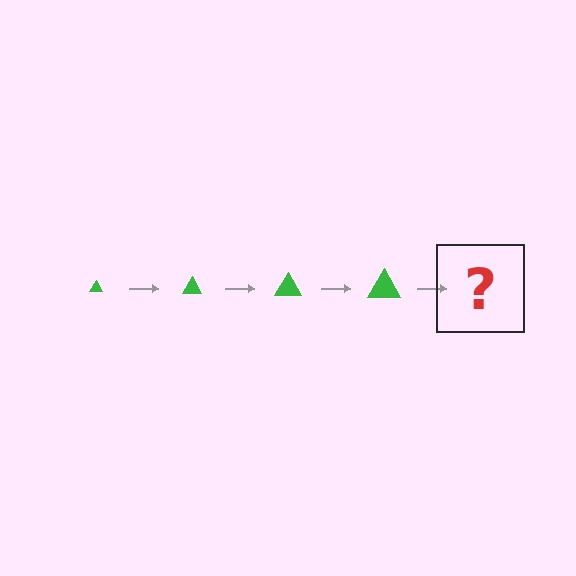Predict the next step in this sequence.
The next step is a green triangle, larger than the previous one.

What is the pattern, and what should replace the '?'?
The pattern is that the triangle gets progressively larger each step. The '?' should be a green triangle, larger than the previous one.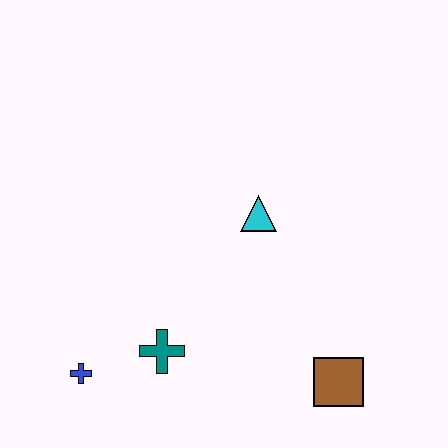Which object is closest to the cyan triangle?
The teal cross is closest to the cyan triangle.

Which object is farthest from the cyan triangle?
The blue cross is farthest from the cyan triangle.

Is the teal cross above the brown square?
Yes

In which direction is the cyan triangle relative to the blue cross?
The cyan triangle is to the right of the blue cross.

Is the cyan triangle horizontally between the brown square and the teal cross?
Yes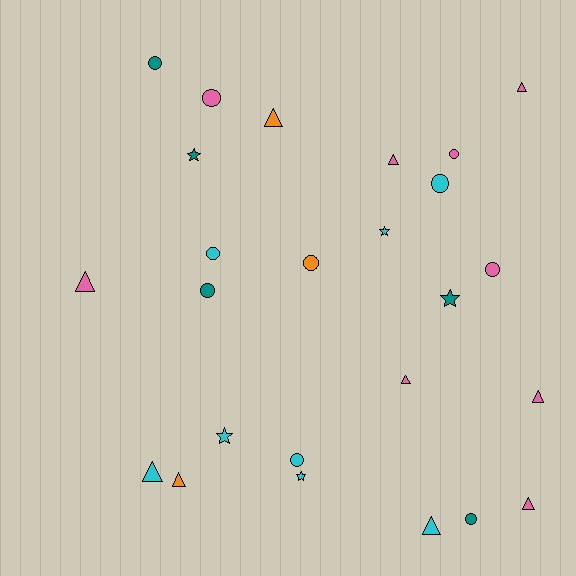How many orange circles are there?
There is 1 orange circle.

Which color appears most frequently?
Pink, with 9 objects.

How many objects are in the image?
There are 25 objects.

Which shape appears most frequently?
Triangle, with 10 objects.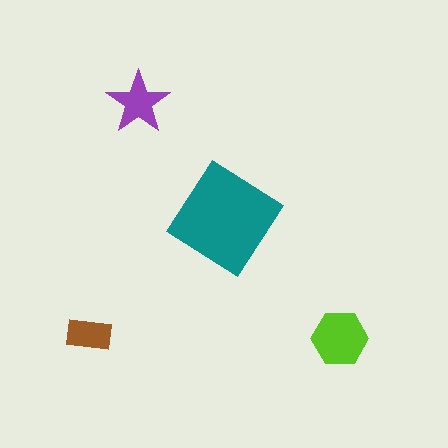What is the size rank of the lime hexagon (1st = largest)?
2nd.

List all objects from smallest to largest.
The brown rectangle, the purple star, the lime hexagon, the teal diamond.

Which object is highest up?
The purple star is topmost.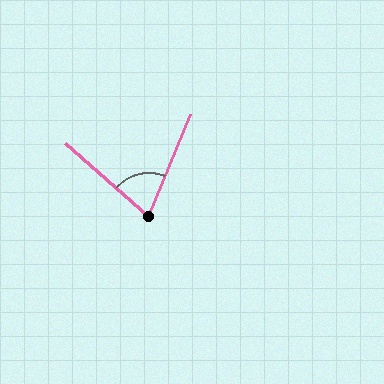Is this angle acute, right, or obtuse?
It is acute.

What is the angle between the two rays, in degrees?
Approximately 71 degrees.